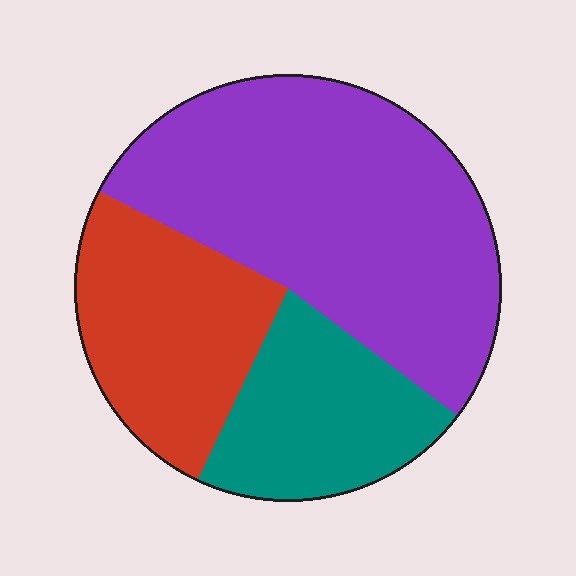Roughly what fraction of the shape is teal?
Teal takes up about one fifth (1/5) of the shape.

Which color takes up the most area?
Purple, at roughly 55%.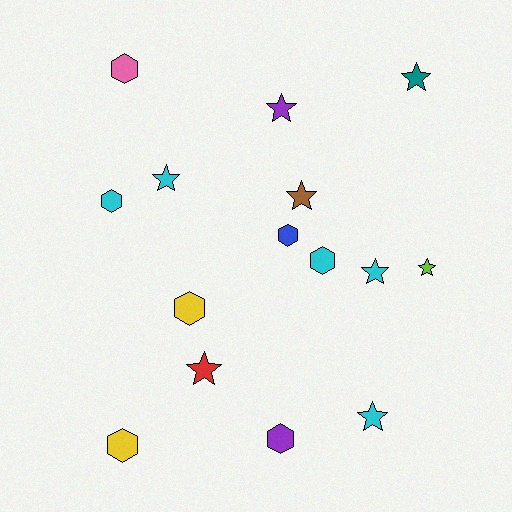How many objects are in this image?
There are 15 objects.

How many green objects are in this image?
There are no green objects.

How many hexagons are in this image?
There are 7 hexagons.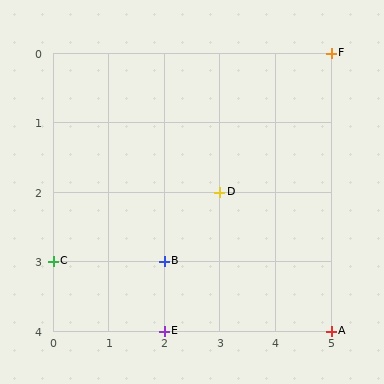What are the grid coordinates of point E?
Point E is at grid coordinates (2, 4).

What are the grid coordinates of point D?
Point D is at grid coordinates (3, 2).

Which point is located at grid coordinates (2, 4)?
Point E is at (2, 4).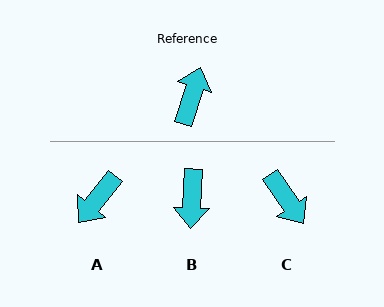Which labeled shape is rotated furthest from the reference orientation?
B, about 165 degrees away.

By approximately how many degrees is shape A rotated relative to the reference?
Approximately 159 degrees counter-clockwise.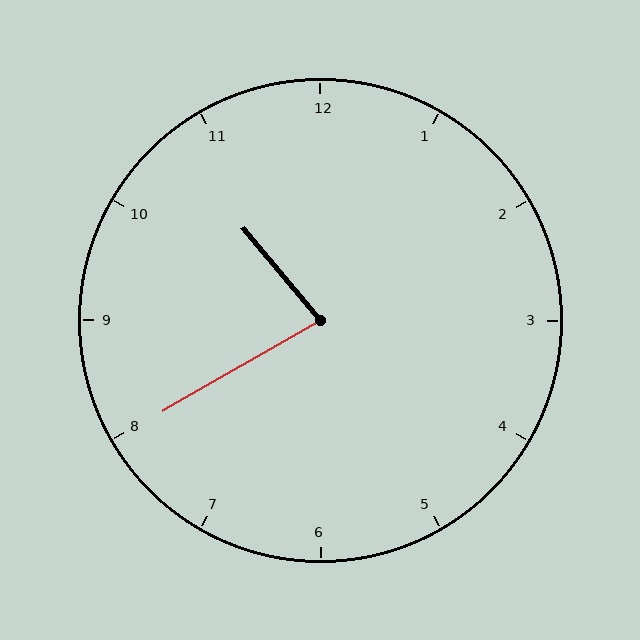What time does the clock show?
10:40.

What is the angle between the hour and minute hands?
Approximately 80 degrees.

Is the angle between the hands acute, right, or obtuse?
It is acute.